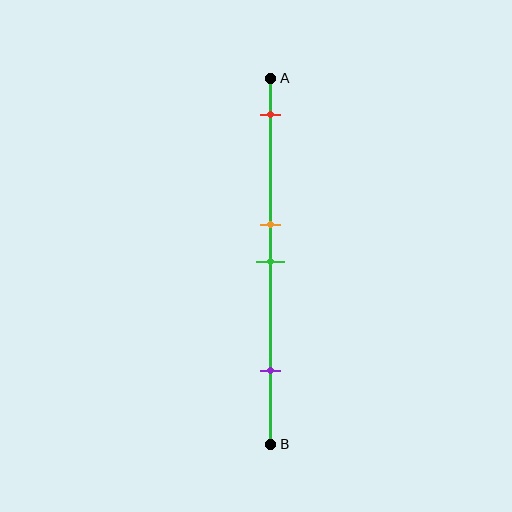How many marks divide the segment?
There are 4 marks dividing the segment.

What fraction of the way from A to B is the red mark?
The red mark is approximately 10% (0.1) of the way from A to B.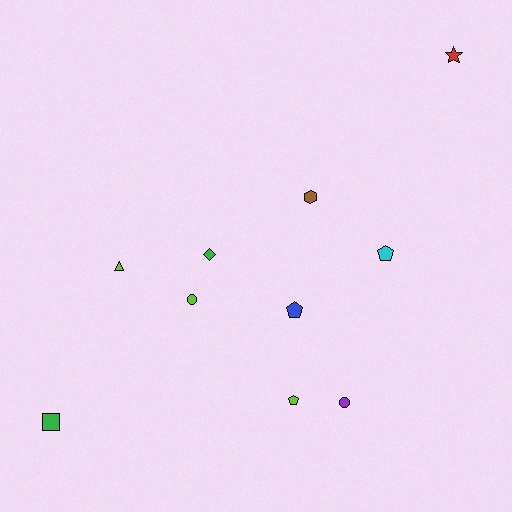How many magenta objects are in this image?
There are no magenta objects.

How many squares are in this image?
There is 1 square.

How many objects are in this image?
There are 10 objects.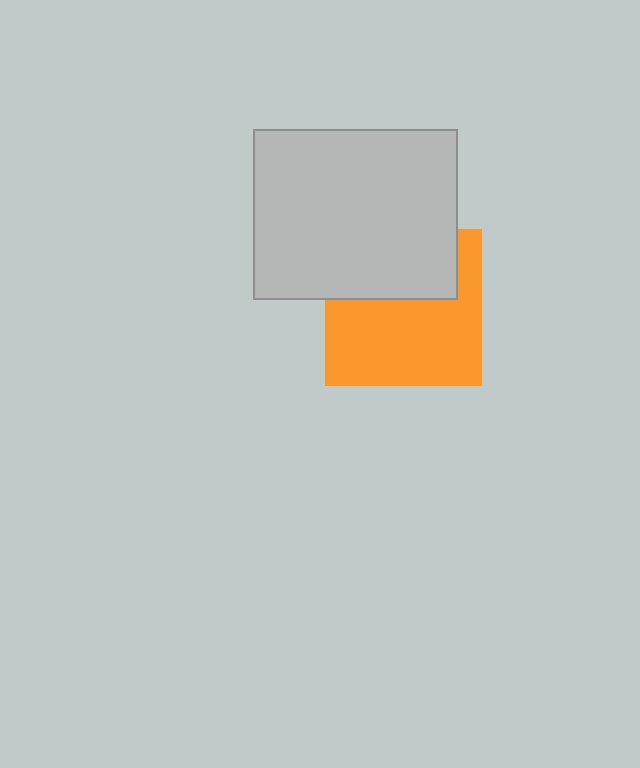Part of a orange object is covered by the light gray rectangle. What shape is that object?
It is a square.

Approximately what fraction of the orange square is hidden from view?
Roughly 38% of the orange square is hidden behind the light gray rectangle.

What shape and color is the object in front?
The object in front is a light gray rectangle.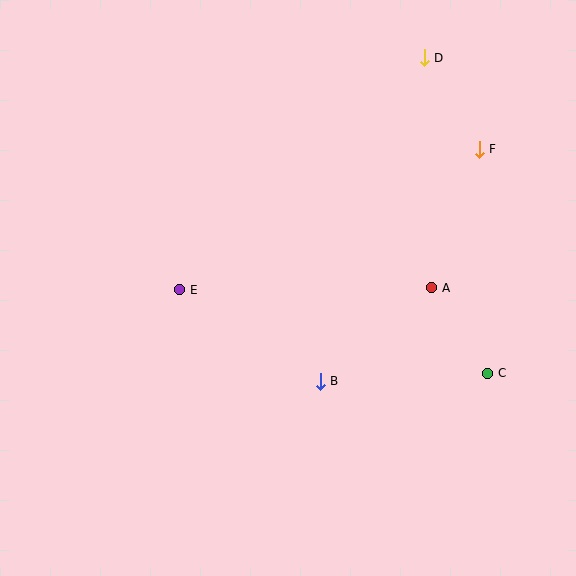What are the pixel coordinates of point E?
Point E is at (180, 290).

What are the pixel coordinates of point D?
Point D is at (424, 58).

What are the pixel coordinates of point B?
Point B is at (320, 381).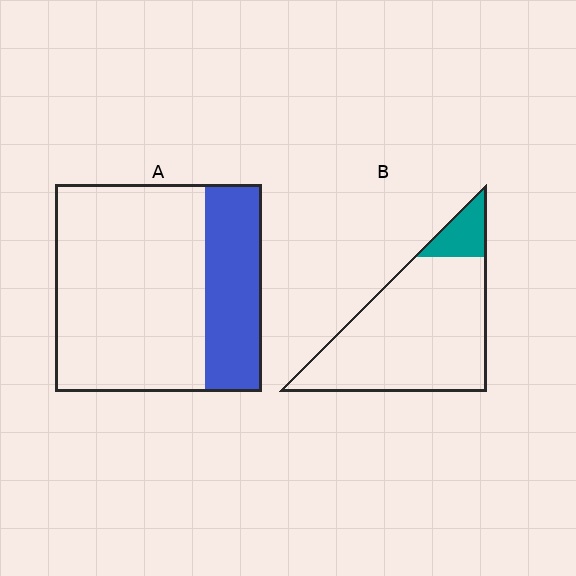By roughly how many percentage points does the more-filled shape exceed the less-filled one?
By roughly 15 percentage points (A over B).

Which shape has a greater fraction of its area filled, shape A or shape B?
Shape A.